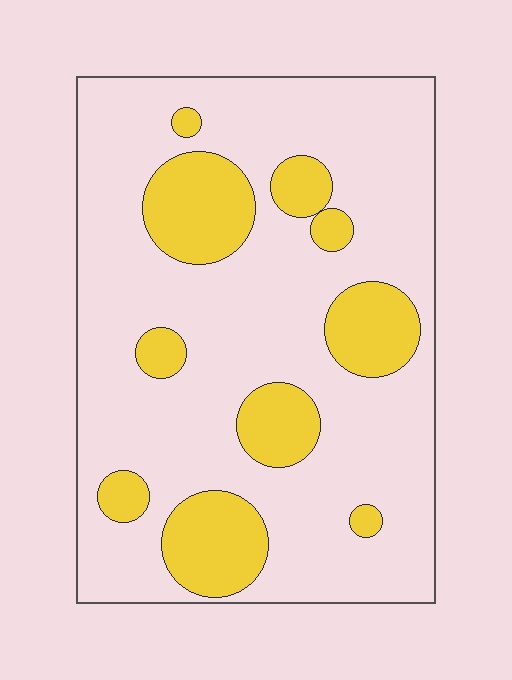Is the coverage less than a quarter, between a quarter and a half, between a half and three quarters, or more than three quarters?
Less than a quarter.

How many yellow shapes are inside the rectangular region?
10.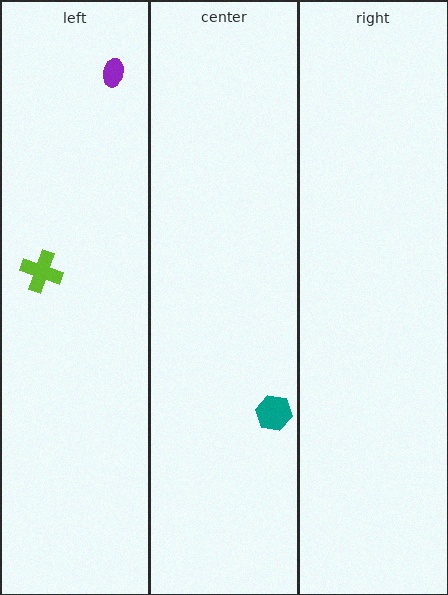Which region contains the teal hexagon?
The center region.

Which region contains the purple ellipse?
The left region.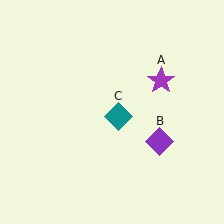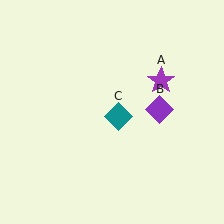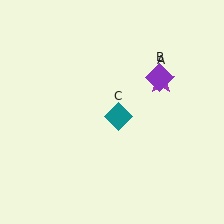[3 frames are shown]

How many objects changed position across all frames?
1 object changed position: purple diamond (object B).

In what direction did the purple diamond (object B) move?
The purple diamond (object B) moved up.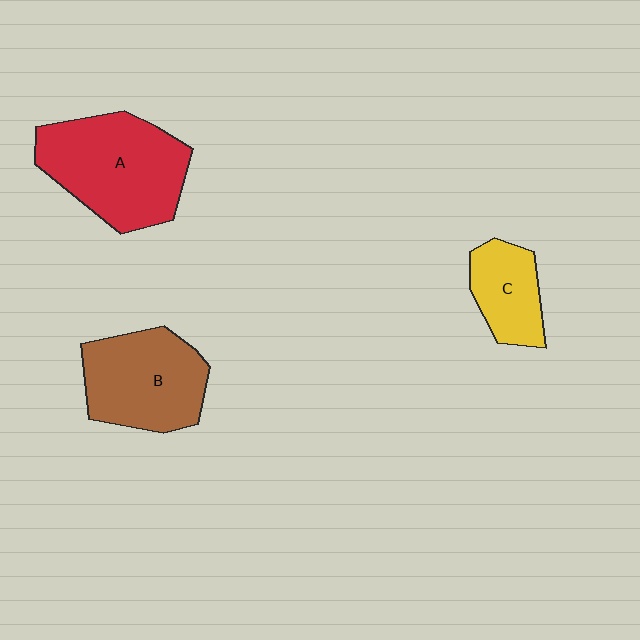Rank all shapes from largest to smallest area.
From largest to smallest: A (red), B (brown), C (yellow).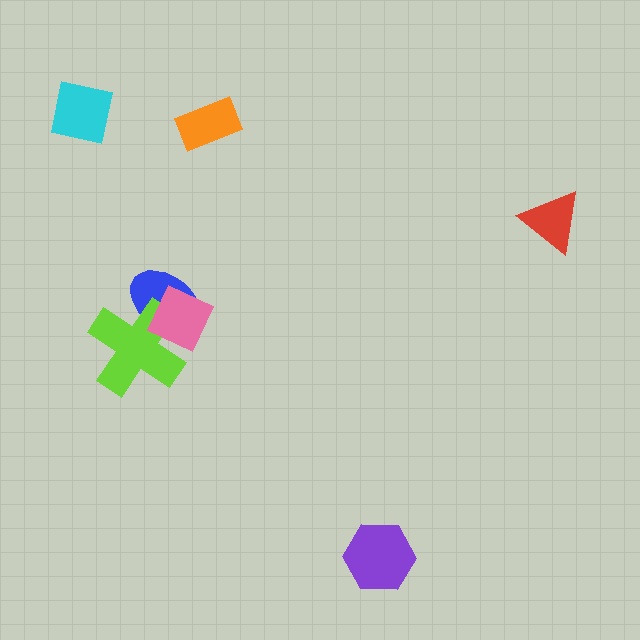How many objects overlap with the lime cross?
2 objects overlap with the lime cross.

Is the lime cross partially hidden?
Yes, it is partially covered by another shape.